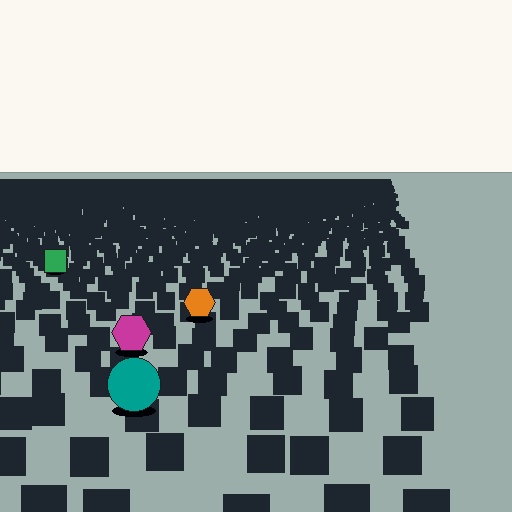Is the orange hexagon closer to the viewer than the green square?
Yes. The orange hexagon is closer — you can tell from the texture gradient: the ground texture is coarser near it.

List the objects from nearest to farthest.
From nearest to farthest: the teal circle, the magenta hexagon, the orange hexagon, the green square.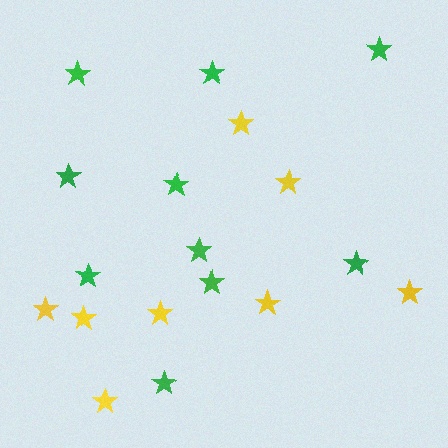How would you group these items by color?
There are 2 groups: one group of green stars (10) and one group of yellow stars (8).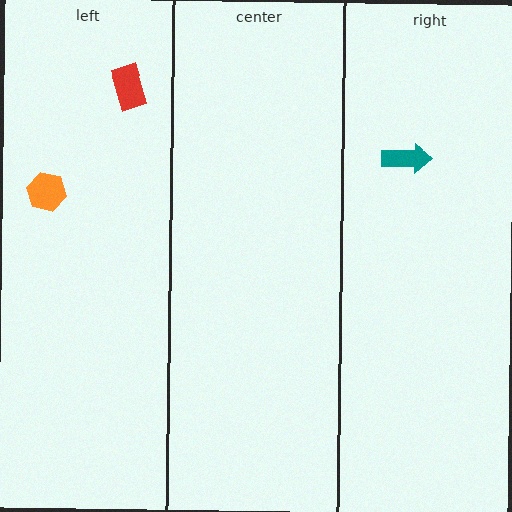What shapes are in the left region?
The red rectangle, the orange hexagon.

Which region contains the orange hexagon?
The left region.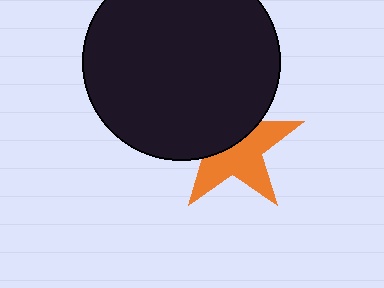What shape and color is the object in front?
The object in front is a black circle.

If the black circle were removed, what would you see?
You would see the complete orange star.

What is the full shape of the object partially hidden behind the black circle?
The partially hidden object is an orange star.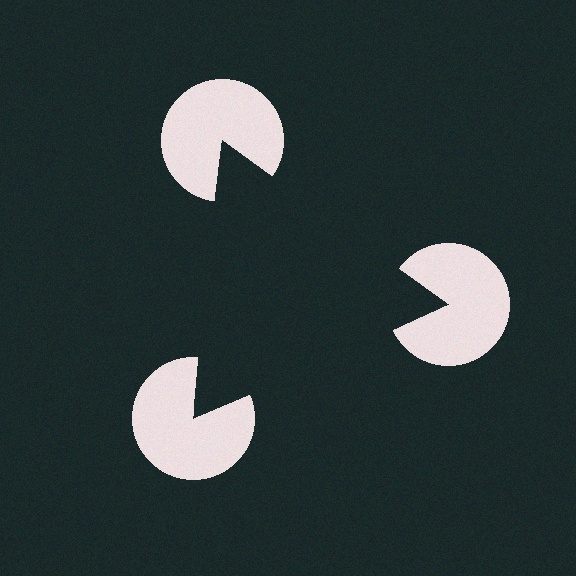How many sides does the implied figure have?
3 sides.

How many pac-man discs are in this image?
There are 3 — one at each vertex of the illusory triangle.